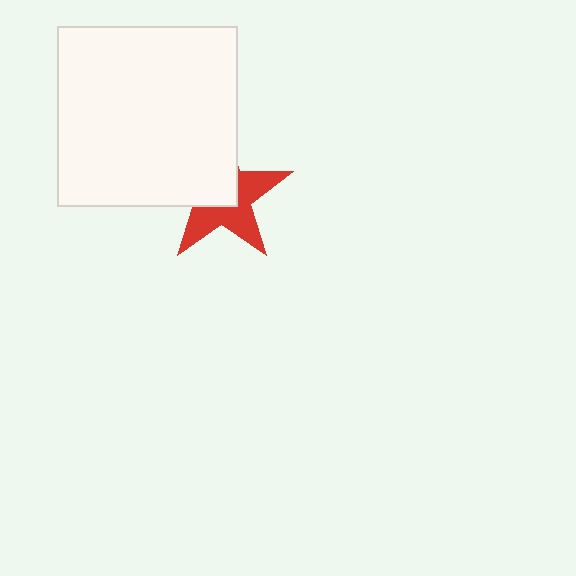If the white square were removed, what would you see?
You would see the complete red star.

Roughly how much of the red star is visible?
About half of it is visible (roughly 51%).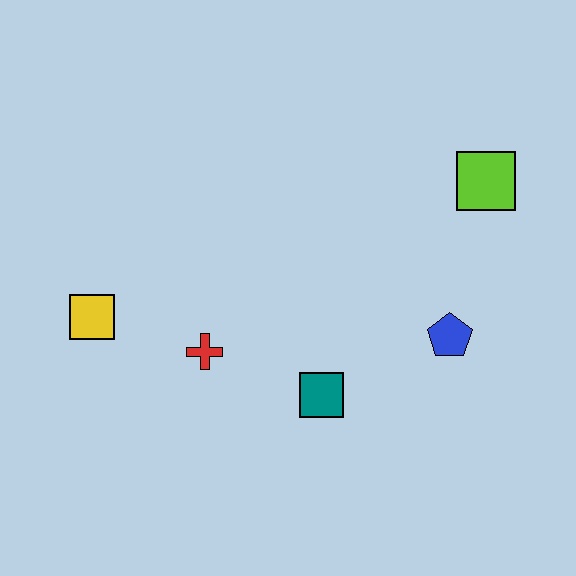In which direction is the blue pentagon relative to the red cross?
The blue pentagon is to the right of the red cross.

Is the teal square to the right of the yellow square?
Yes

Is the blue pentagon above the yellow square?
No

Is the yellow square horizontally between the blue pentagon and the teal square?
No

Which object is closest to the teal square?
The red cross is closest to the teal square.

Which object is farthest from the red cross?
The lime square is farthest from the red cross.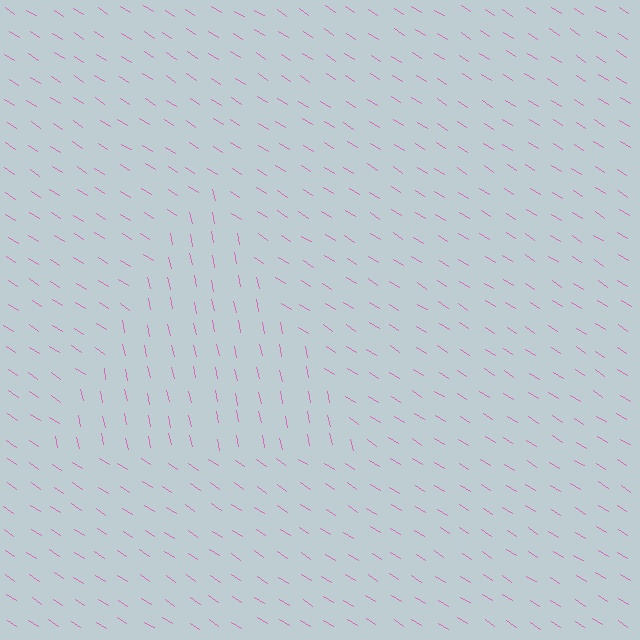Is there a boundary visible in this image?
Yes, there is a texture boundary formed by a change in line orientation.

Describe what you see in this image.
The image is filled with small pink line segments. A triangle region in the image has lines oriented differently from the surrounding lines, creating a visible texture boundary.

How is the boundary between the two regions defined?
The boundary is defined purely by a change in line orientation (approximately 45 degrees difference). All lines are the same color and thickness.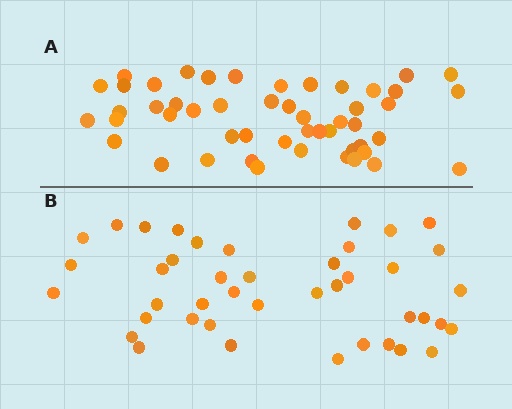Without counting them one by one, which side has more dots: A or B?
Region A (the top region) has more dots.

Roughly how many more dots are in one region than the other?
Region A has roughly 8 or so more dots than region B.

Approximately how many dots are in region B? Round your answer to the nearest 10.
About 40 dots. (The exact count is 42, which rounds to 40.)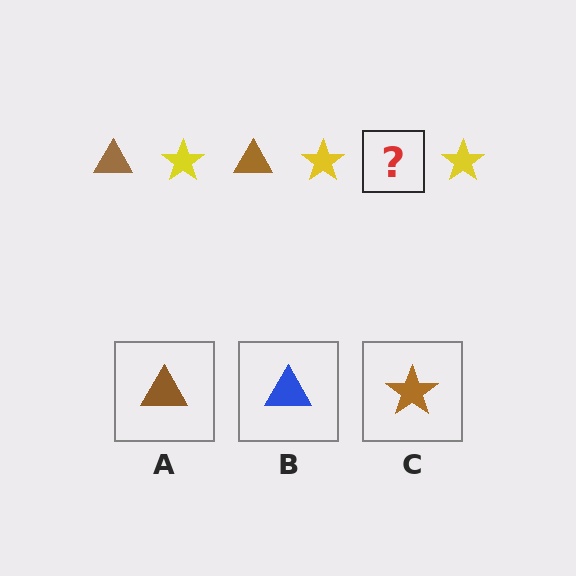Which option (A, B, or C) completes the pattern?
A.